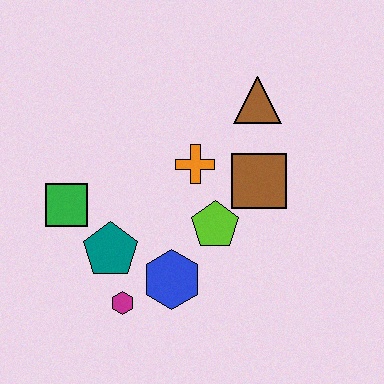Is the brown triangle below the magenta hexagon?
No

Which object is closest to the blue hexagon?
The magenta hexagon is closest to the blue hexagon.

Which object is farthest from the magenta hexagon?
The brown triangle is farthest from the magenta hexagon.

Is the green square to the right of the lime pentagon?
No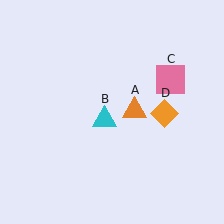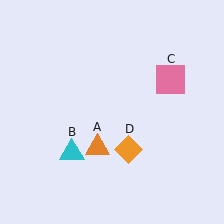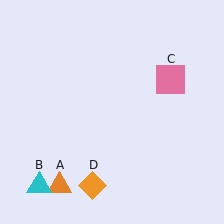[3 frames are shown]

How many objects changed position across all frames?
3 objects changed position: orange triangle (object A), cyan triangle (object B), orange diamond (object D).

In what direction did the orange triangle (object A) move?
The orange triangle (object A) moved down and to the left.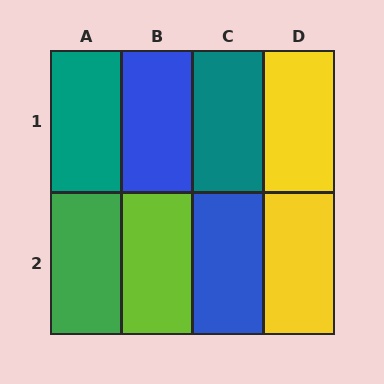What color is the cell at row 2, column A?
Green.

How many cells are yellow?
2 cells are yellow.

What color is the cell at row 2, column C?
Blue.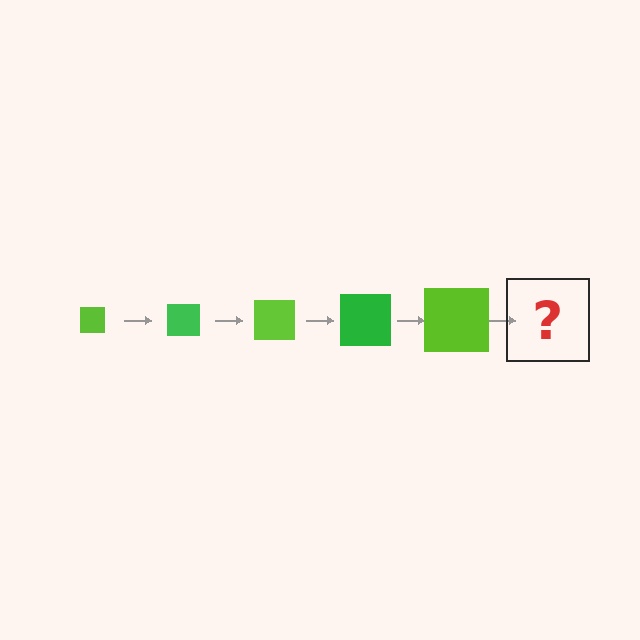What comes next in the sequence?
The next element should be a green square, larger than the previous one.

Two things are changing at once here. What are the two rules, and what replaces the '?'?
The two rules are that the square grows larger each step and the color cycles through lime and green. The '?' should be a green square, larger than the previous one.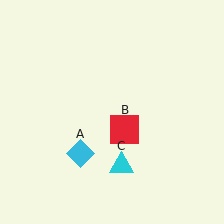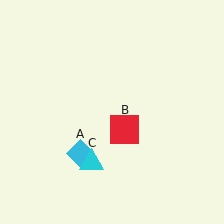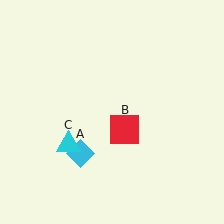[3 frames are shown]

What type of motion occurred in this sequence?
The cyan triangle (object C) rotated clockwise around the center of the scene.